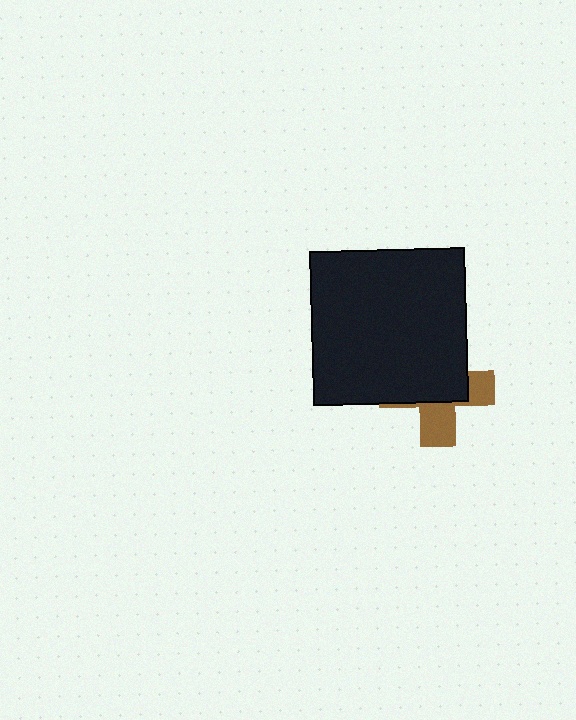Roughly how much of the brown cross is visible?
A small part of it is visible (roughly 39%).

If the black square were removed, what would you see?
You would see the complete brown cross.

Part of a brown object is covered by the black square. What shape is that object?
It is a cross.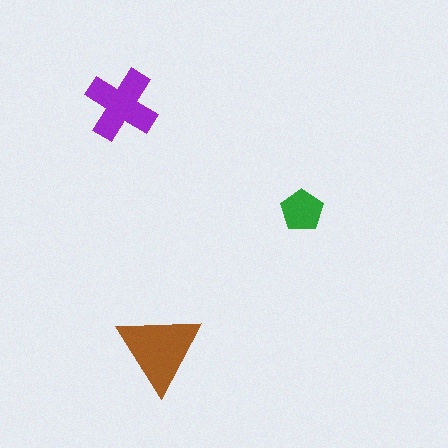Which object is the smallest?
The green pentagon.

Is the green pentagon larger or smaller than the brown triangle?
Smaller.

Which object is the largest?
The brown triangle.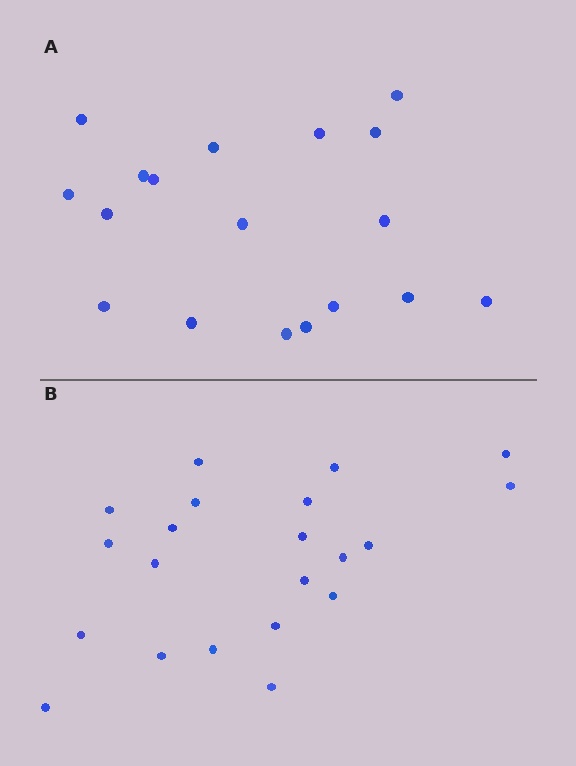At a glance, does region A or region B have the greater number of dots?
Region B (the bottom region) has more dots.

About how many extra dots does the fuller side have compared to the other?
Region B has just a few more — roughly 2 or 3 more dots than region A.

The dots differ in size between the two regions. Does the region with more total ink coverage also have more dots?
No. Region A has more total ink coverage because its dots are larger, but region B actually contains more individual dots. Total area can be misleading — the number of items is what matters here.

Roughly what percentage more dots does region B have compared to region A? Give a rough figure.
About 15% more.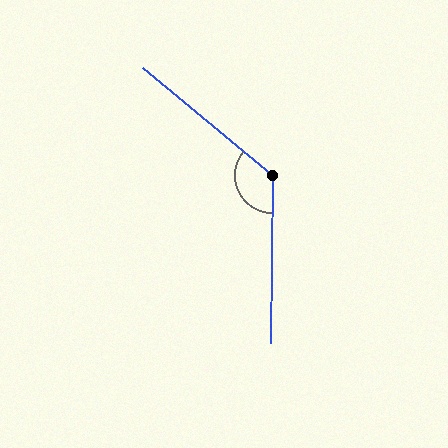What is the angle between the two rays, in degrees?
Approximately 129 degrees.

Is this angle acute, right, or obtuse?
It is obtuse.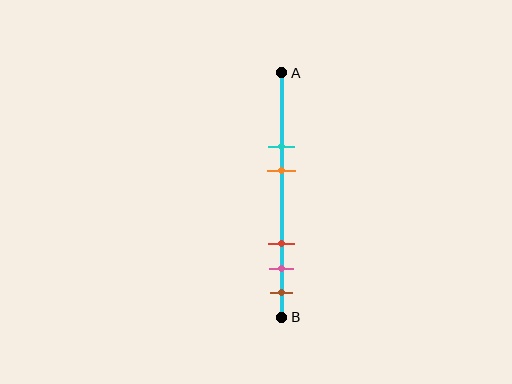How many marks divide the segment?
There are 5 marks dividing the segment.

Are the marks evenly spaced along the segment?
No, the marks are not evenly spaced.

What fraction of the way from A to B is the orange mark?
The orange mark is approximately 40% (0.4) of the way from A to B.